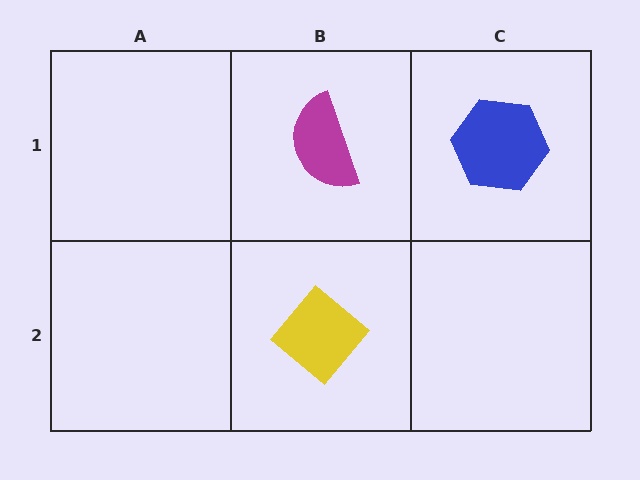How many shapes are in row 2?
1 shape.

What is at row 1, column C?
A blue hexagon.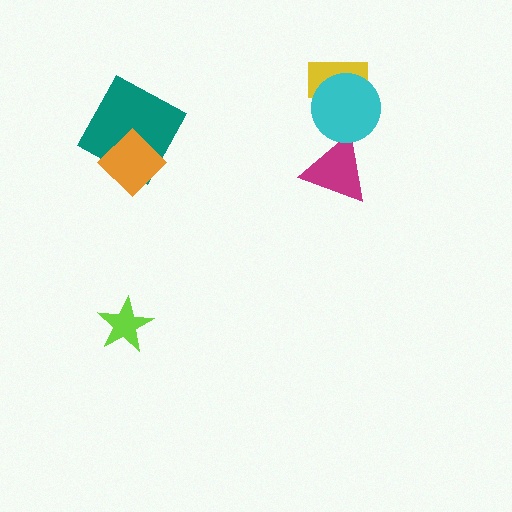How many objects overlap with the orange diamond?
1 object overlaps with the orange diamond.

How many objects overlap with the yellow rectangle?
1 object overlaps with the yellow rectangle.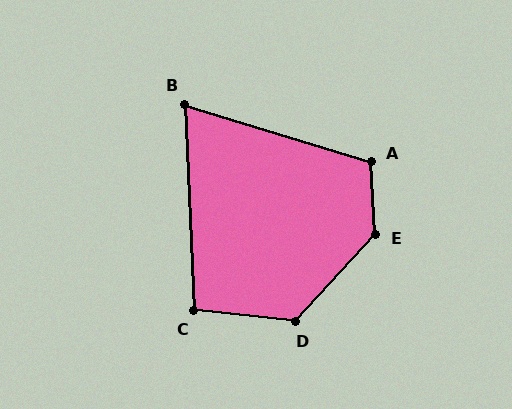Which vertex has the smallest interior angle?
B, at approximately 70 degrees.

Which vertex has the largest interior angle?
E, at approximately 134 degrees.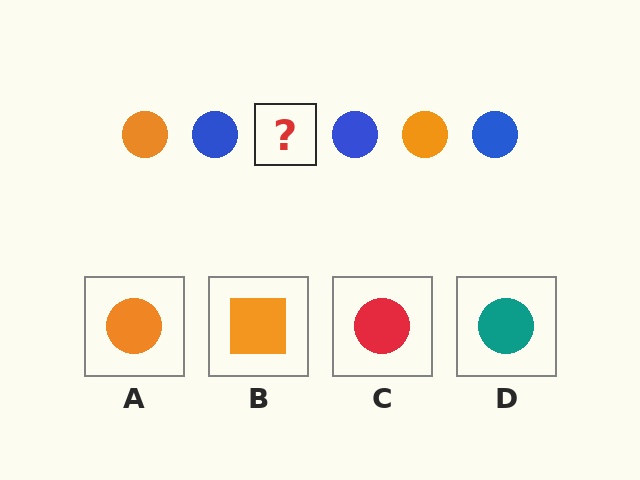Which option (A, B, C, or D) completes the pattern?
A.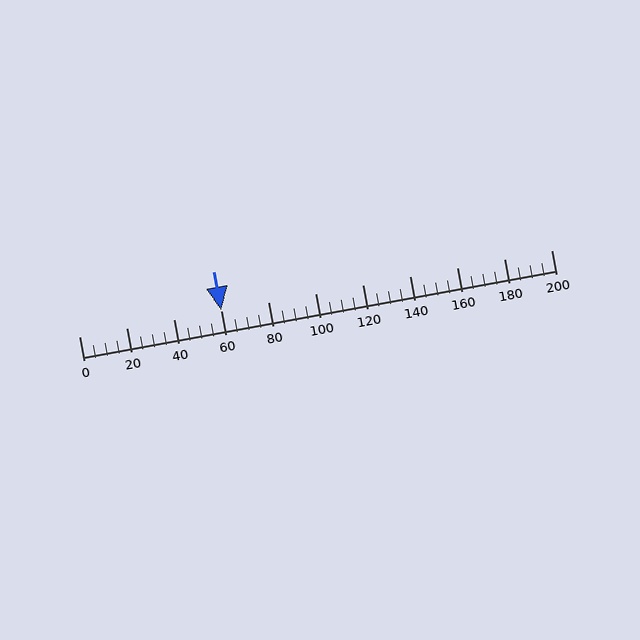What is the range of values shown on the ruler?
The ruler shows values from 0 to 200.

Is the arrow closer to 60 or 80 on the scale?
The arrow is closer to 60.